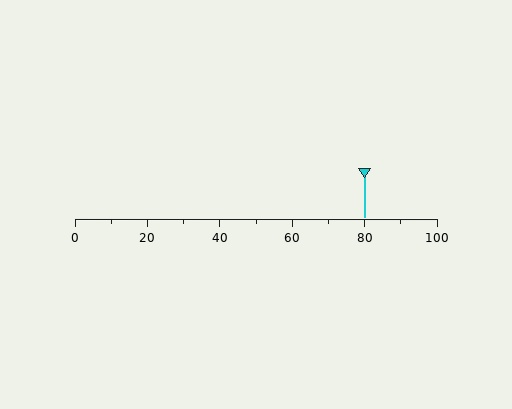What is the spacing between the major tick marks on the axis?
The major ticks are spaced 20 apart.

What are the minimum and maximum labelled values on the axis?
The axis runs from 0 to 100.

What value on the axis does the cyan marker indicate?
The marker indicates approximately 80.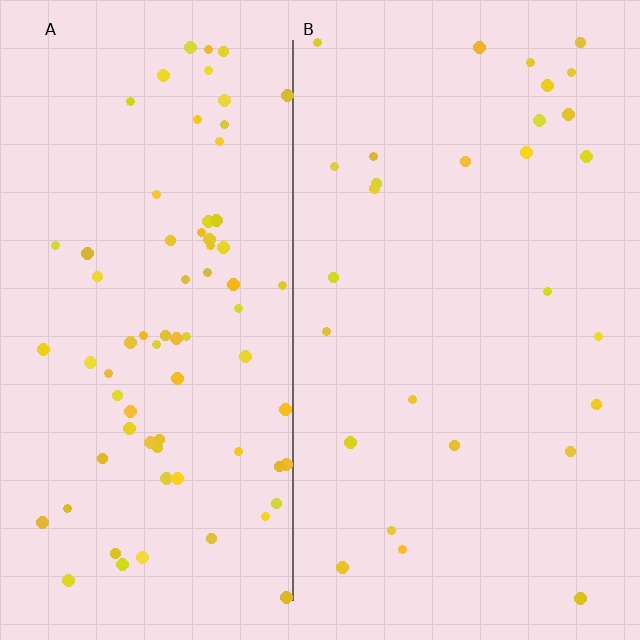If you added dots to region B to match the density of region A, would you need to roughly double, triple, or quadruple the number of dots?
Approximately triple.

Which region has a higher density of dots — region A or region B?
A (the left).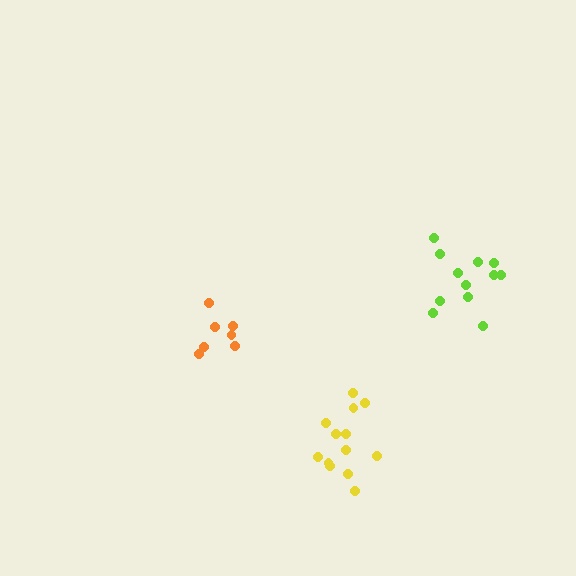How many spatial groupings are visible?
There are 3 spatial groupings.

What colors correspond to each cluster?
The clusters are colored: lime, yellow, orange.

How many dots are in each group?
Group 1: 12 dots, Group 2: 13 dots, Group 3: 7 dots (32 total).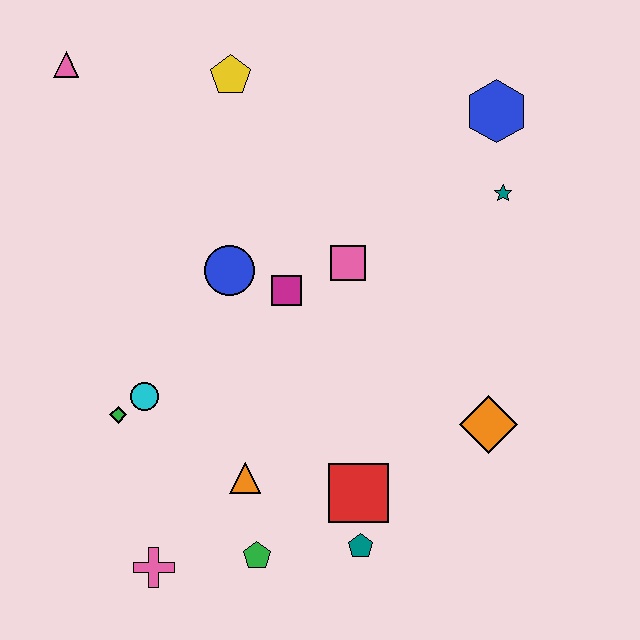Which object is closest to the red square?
The teal pentagon is closest to the red square.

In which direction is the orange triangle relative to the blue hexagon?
The orange triangle is below the blue hexagon.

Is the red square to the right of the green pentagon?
Yes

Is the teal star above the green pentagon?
Yes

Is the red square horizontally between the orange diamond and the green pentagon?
Yes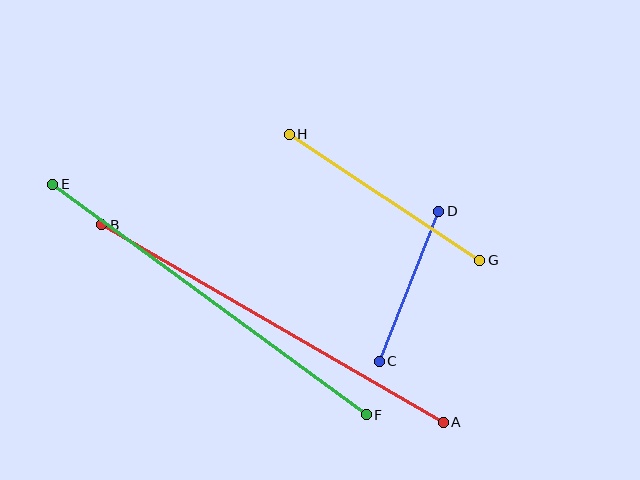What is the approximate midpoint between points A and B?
The midpoint is at approximately (273, 324) pixels.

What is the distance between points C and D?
The distance is approximately 162 pixels.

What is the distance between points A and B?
The distance is approximately 394 pixels.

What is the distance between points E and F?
The distance is approximately 389 pixels.